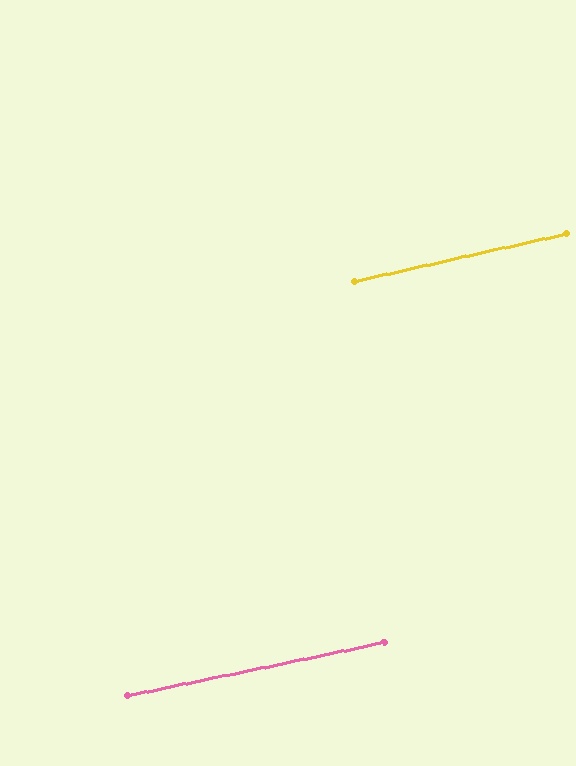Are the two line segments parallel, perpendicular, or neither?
Parallel — their directions differ by only 0.9°.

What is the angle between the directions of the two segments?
Approximately 1 degree.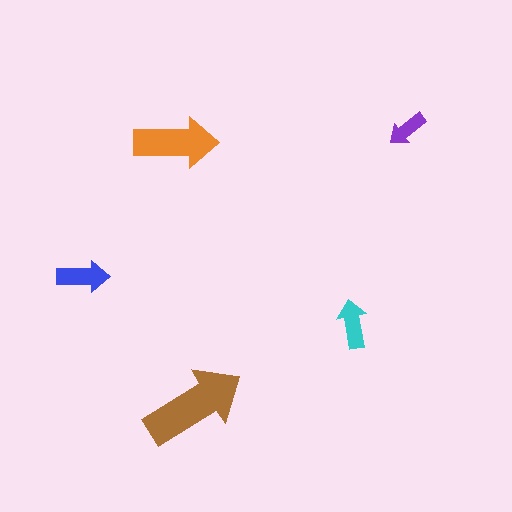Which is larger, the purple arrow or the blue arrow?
The blue one.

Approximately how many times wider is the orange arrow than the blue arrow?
About 1.5 times wider.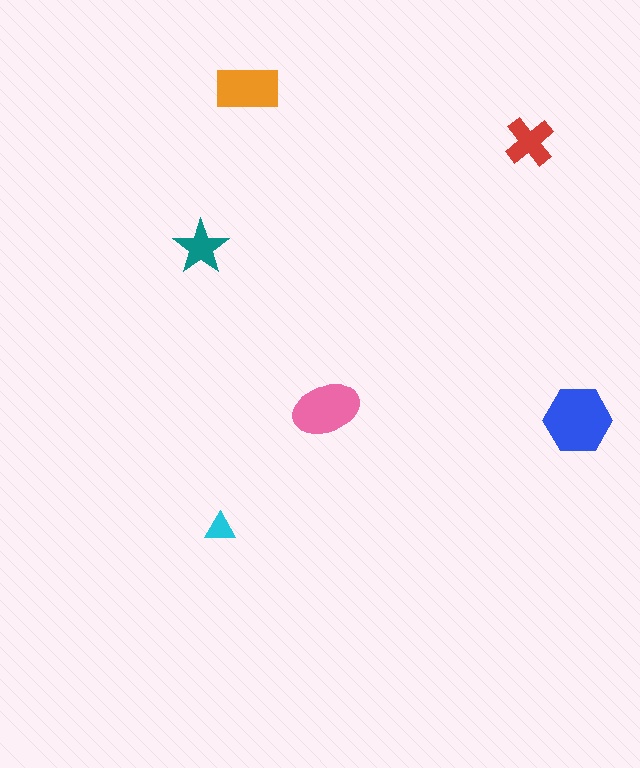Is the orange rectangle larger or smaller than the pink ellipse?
Smaller.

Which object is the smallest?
The cyan triangle.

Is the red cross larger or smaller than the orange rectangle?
Smaller.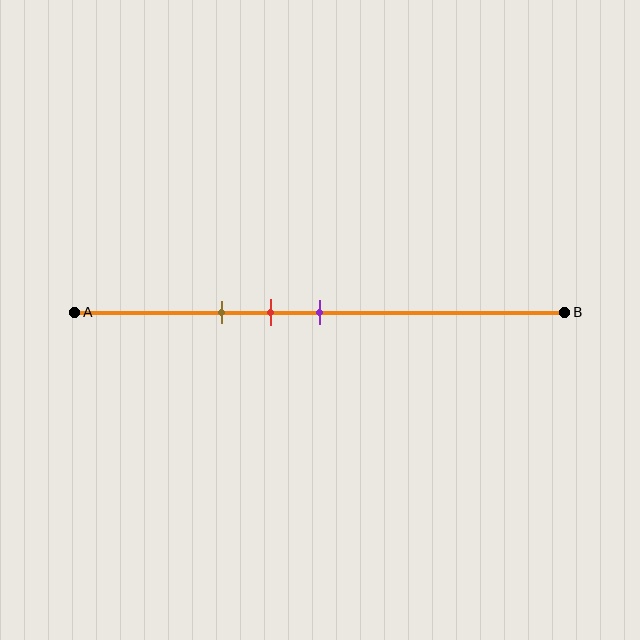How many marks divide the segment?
There are 3 marks dividing the segment.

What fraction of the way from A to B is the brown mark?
The brown mark is approximately 30% (0.3) of the way from A to B.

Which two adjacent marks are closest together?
The red and purple marks are the closest adjacent pair.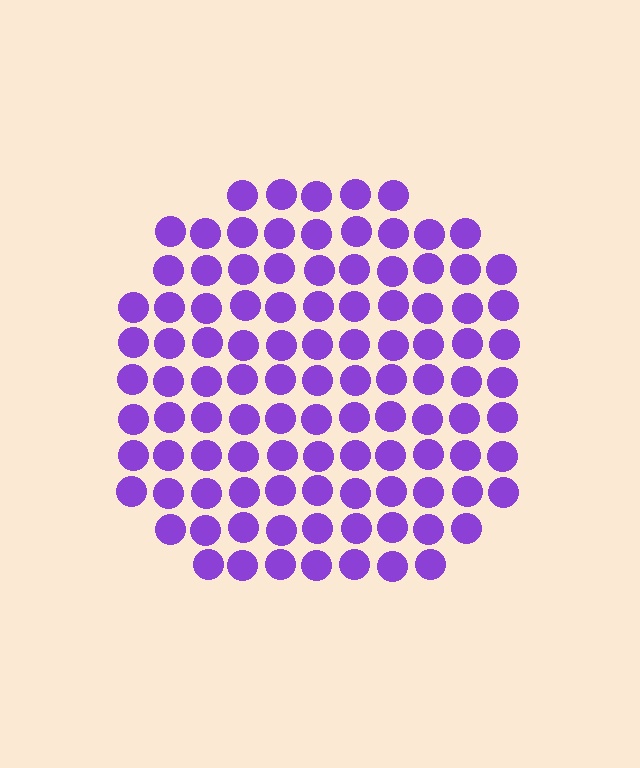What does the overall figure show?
The overall figure shows a circle.